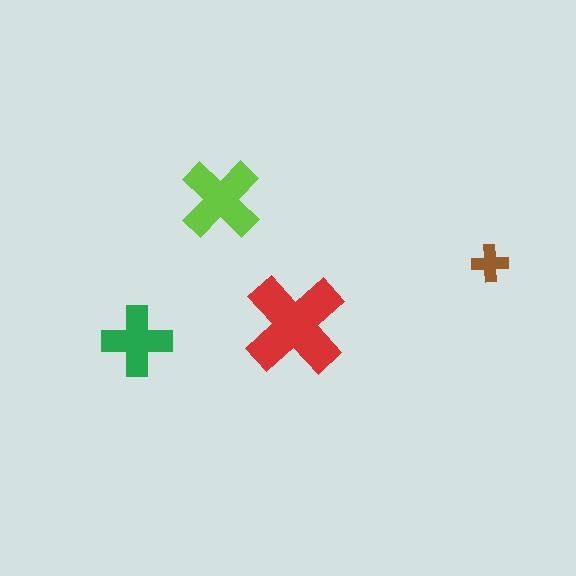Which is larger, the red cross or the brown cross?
The red one.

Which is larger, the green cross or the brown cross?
The green one.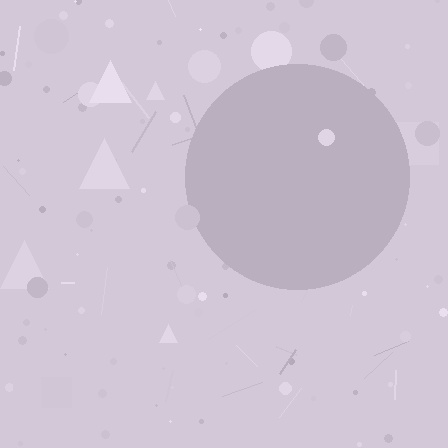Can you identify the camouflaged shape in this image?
The camouflaged shape is a circle.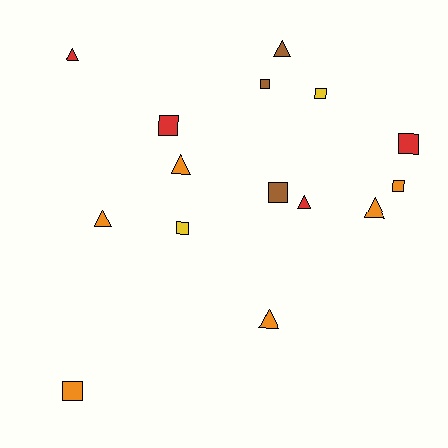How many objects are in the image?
There are 15 objects.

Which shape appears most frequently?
Square, with 8 objects.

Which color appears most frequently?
Orange, with 6 objects.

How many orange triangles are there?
There are 4 orange triangles.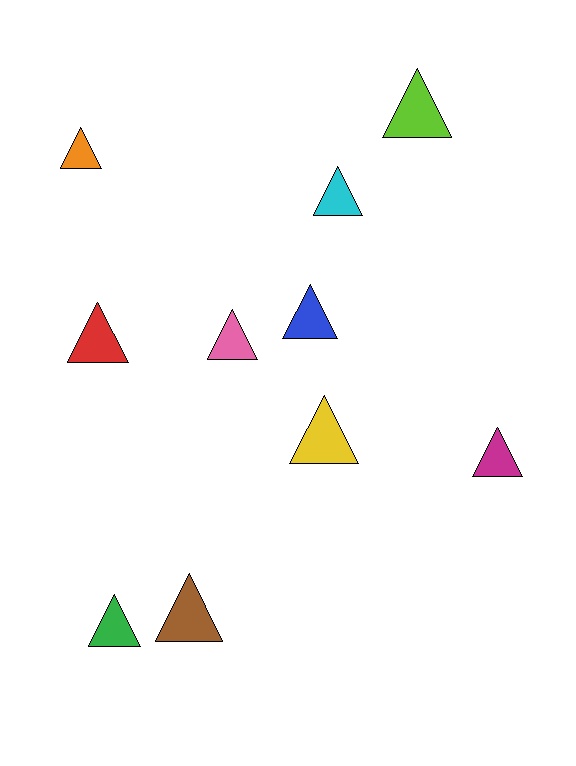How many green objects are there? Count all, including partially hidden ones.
There is 1 green object.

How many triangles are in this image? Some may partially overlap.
There are 10 triangles.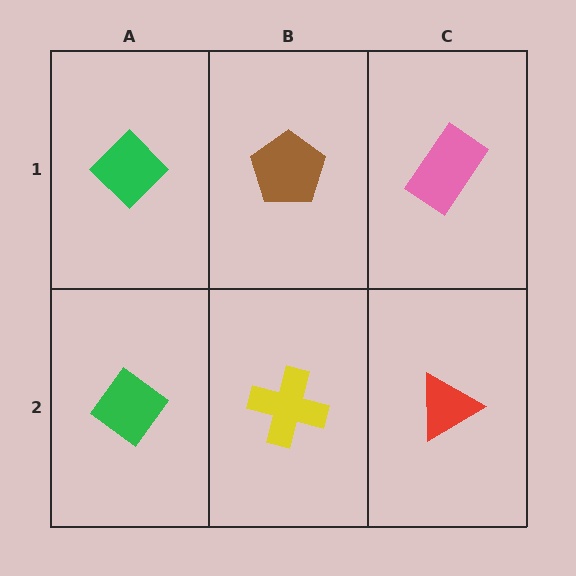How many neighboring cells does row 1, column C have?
2.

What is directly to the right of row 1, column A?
A brown pentagon.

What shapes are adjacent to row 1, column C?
A red triangle (row 2, column C), a brown pentagon (row 1, column B).